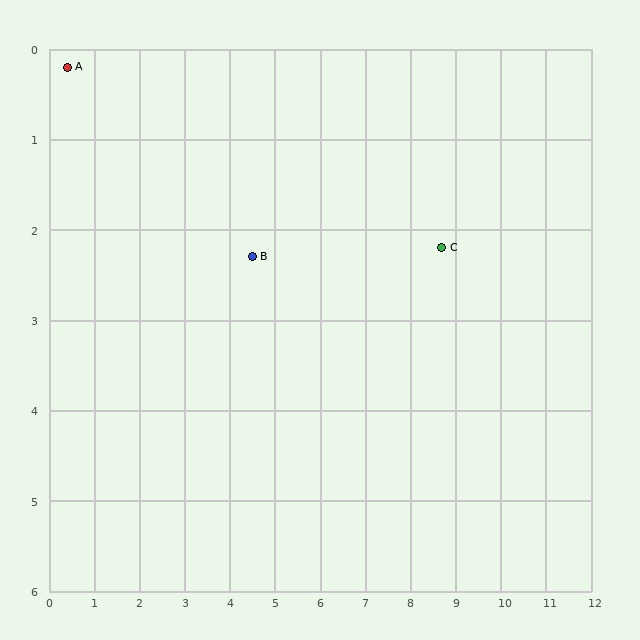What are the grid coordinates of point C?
Point C is at approximately (8.7, 2.2).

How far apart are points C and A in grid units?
Points C and A are about 8.5 grid units apart.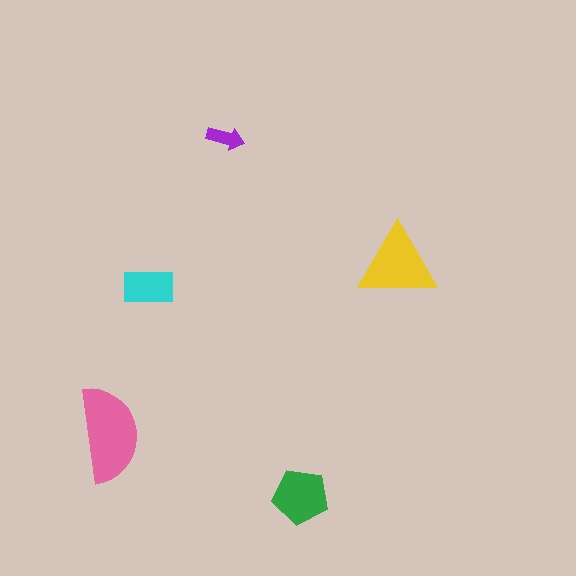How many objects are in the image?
There are 5 objects in the image.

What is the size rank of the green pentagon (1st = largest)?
3rd.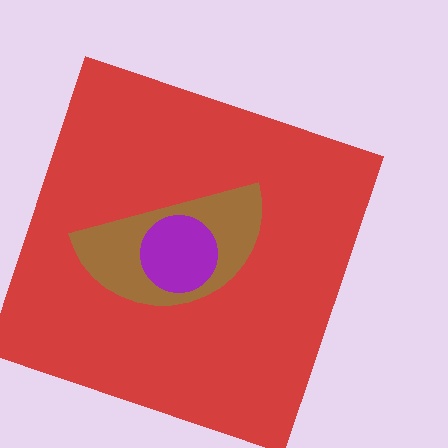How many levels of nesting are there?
3.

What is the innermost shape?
The purple circle.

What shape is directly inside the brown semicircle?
The purple circle.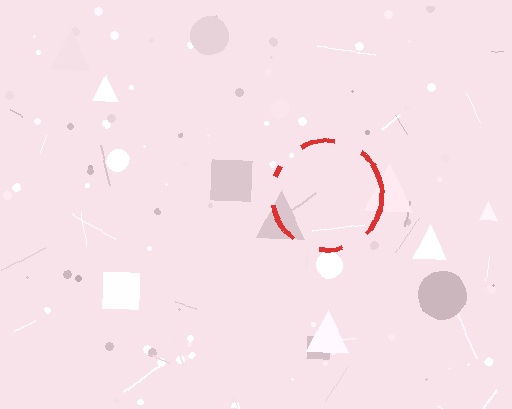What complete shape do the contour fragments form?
The contour fragments form a circle.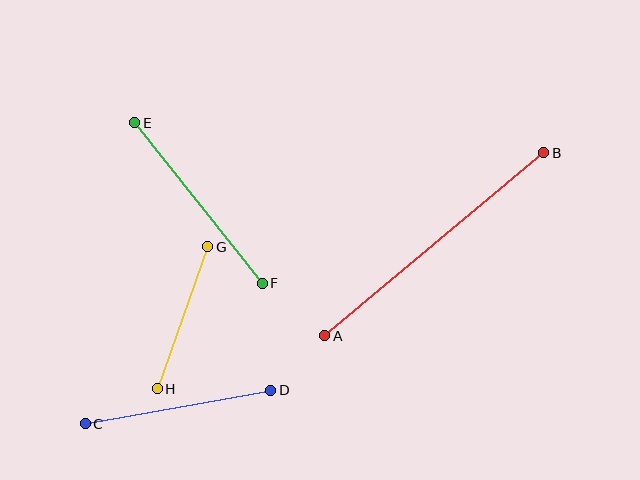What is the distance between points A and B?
The distance is approximately 286 pixels.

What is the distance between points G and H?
The distance is approximately 151 pixels.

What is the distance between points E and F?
The distance is approximately 205 pixels.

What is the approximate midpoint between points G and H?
The midpoint is at approximately (183, 318) pixels.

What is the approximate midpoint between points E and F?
The midpoint is at approximately (199, 203) pixels.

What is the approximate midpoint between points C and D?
The midpoint is at approximately (178, 407) pixels.